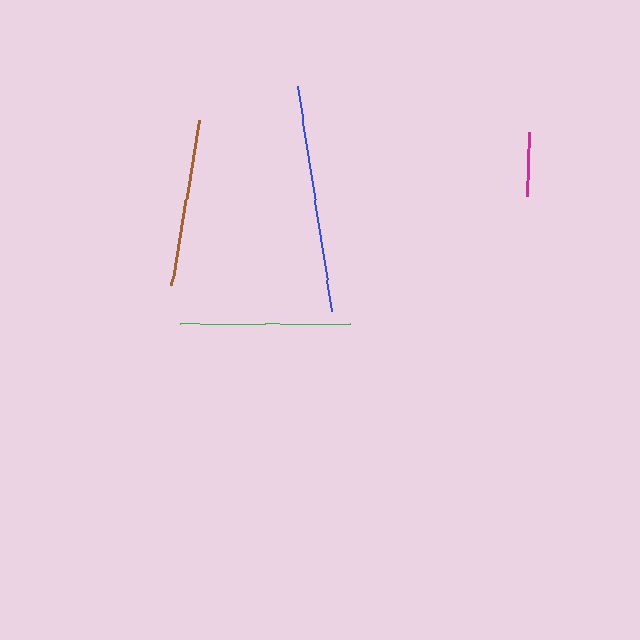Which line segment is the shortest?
The magenta line is the shortest at approximately 63 pixels.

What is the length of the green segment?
The green segment is approximately 170 pixels long.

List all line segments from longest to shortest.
From longest to shortest: blue, green, brown, magenta.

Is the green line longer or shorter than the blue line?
The blue line is longer than the green line.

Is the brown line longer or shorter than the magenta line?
The brown line is longer than the magenta line.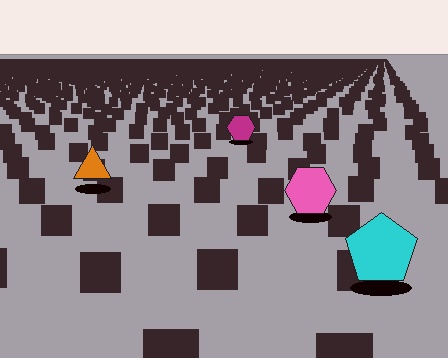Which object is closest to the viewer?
The cyan pentagon is closest. The texture marks near it are larger and more spread out.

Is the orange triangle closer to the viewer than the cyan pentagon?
No. The cyan pentagon is closer — you can tell from the texture gradient: the ground texture is coarser near it.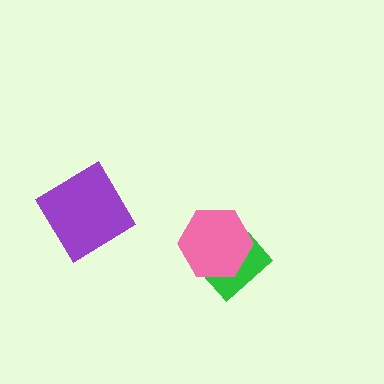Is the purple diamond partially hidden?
No, no other shape covers it.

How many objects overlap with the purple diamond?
0 objects overlap with the purple diamond.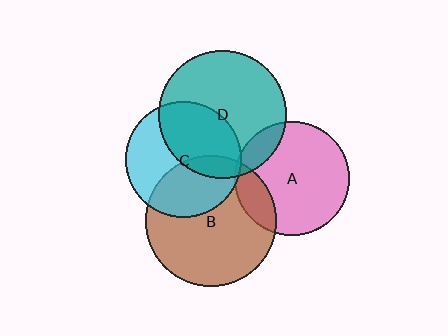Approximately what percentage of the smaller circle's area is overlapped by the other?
Approximately 15%.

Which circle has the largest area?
Circle B (brown).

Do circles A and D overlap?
Yes.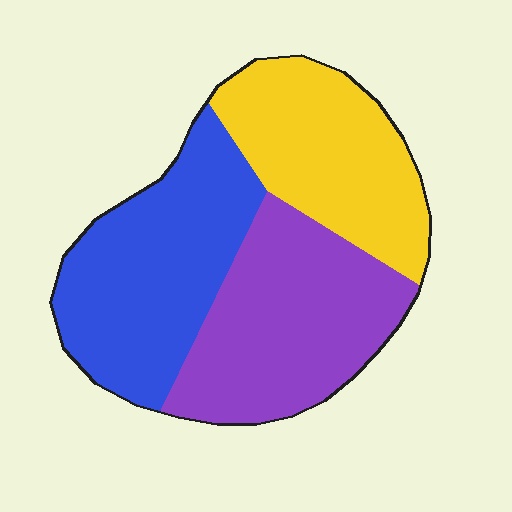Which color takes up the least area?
Yellow, at roughly 30%.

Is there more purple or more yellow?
Purple.